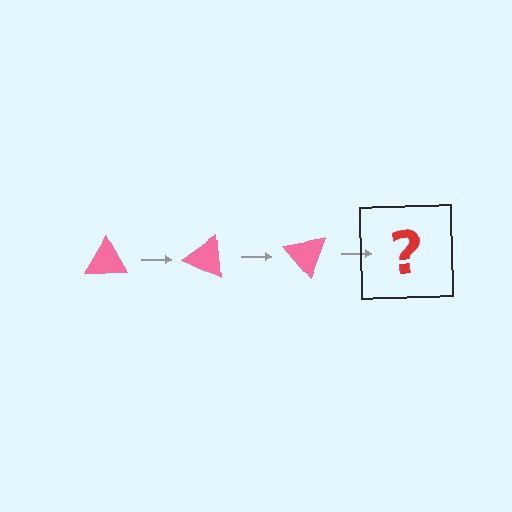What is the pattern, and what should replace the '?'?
The pattern is that the triangle rotates 25 degrees each step. The '?' should be a pink triangle rotated 75 degrees.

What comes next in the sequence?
The next element should be a pink triangle rotated 75 degrees.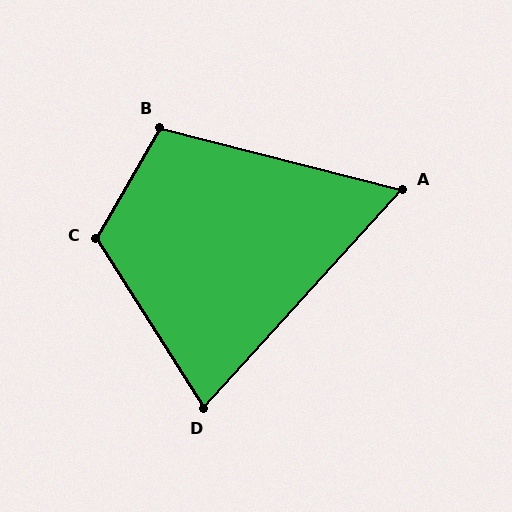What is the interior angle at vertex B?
Approximately 105 degrees (obtuse).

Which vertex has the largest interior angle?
C, at approximately 118 degrees.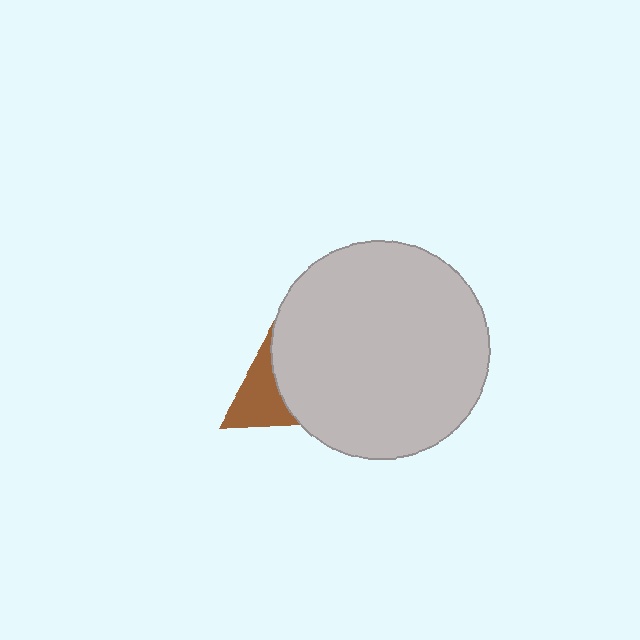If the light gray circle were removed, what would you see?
You would see the complete brown triangle.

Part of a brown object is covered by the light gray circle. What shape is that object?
It is a triangle.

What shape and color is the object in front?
The object in front is a light gray circle.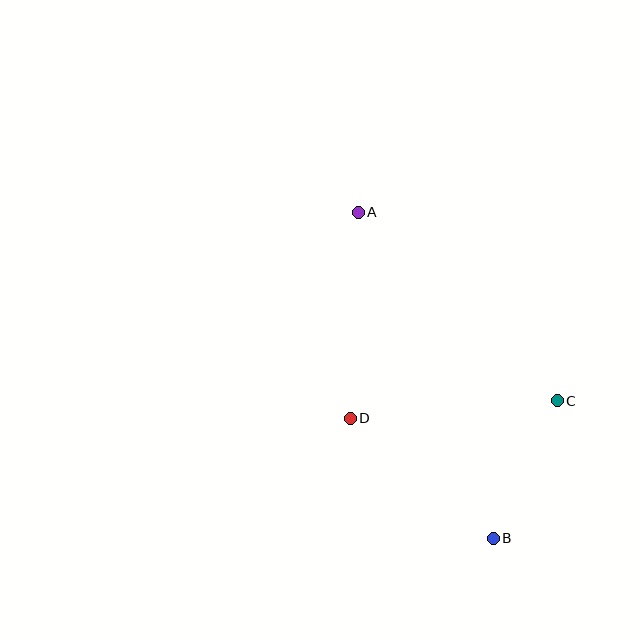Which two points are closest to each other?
Points B and C are closest to each other.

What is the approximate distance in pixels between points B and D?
The distance between B and D is approximately 187 pixels.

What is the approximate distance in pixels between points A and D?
The distance between A and D is approximately 206 pixels.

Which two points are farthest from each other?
Points A and B are farthest from each other.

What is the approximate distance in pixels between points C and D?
The distance between C and D is approximately 208 pixels.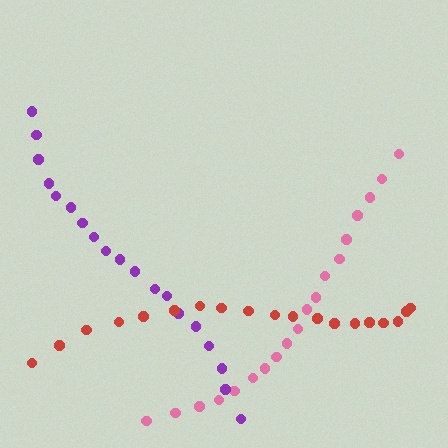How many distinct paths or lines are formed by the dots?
There are 3 distinct paths.